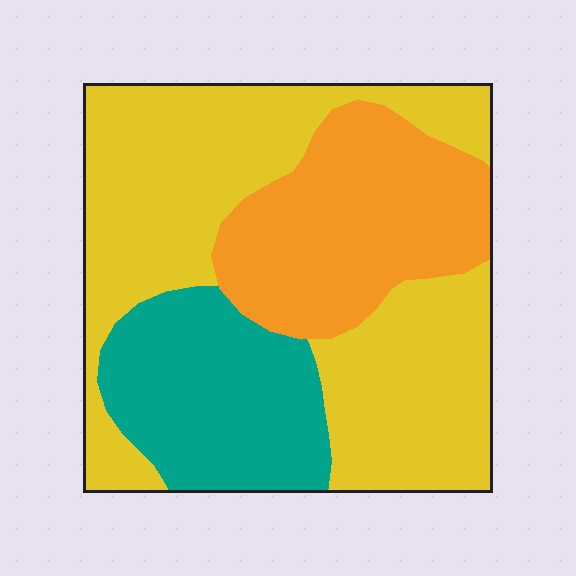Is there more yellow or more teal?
Yellow.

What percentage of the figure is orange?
Orange takes up about one quarter (1/4) of the figure.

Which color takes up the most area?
Yellow, at roughly 50%.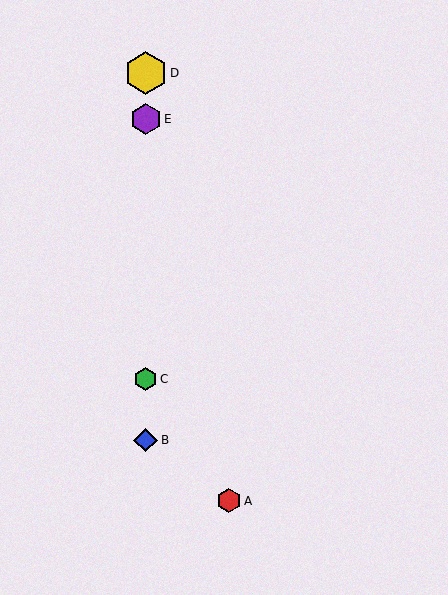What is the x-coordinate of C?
Object C is at x≈146.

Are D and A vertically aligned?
No, D is at x≈146 and A is at x≈229.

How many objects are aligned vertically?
4 objects (B, C, D, E) are aligned vertically.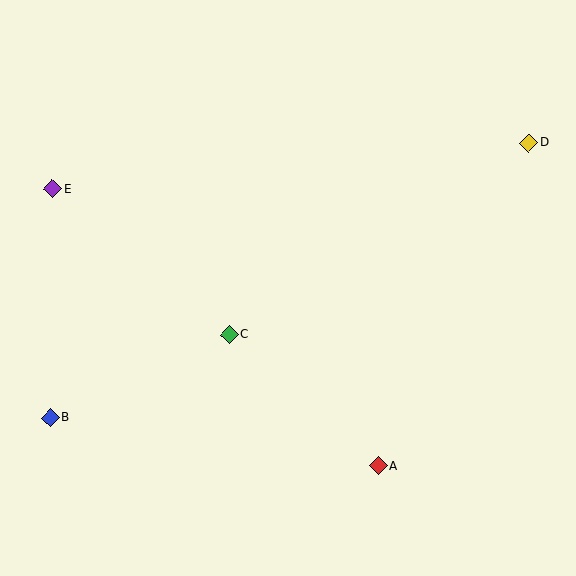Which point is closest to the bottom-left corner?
Point B is closest to the bottom-left corner.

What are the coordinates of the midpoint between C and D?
The midpoint between C and D is at (379, 239).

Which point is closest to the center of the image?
Point C at (229, 335) is closest to the center.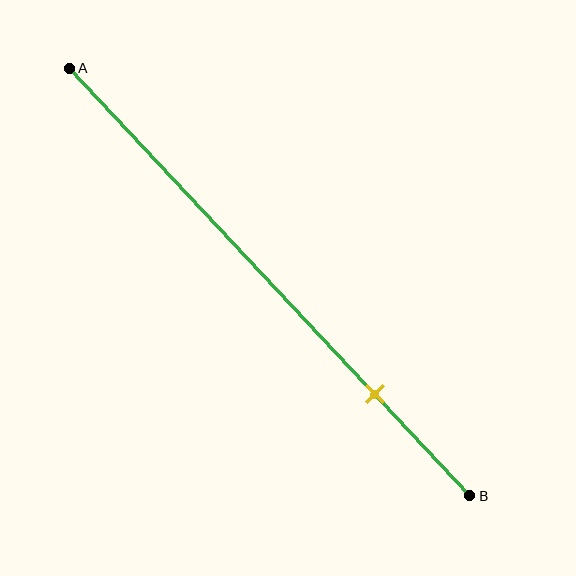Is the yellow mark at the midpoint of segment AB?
No, the mark is at about 75% from A, not at the 50% midpoint.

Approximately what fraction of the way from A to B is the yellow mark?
The yellow mark is approximately 75% of the way from A to B.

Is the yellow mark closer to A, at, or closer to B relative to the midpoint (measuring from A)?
The yellow mark is closer to point B than the midpoint of segment AB.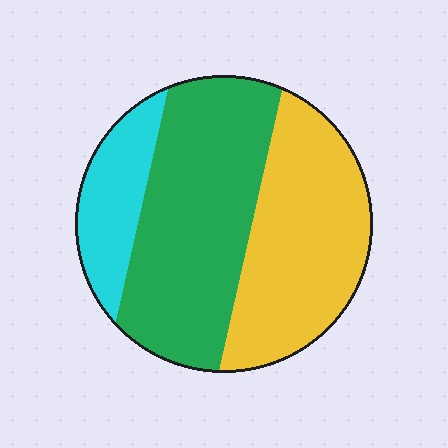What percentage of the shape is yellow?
Yellow takes up about three eighths (3/8) of the shape.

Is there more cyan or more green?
Green.